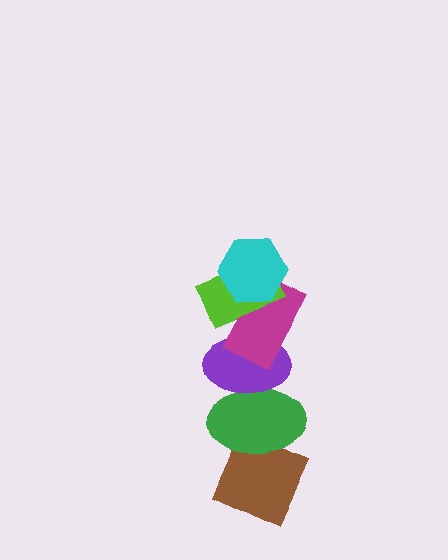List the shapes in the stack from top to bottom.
From top to bottom: the cyan hexagon, the lime rectangle, the magenta rectangle, the purple ellipse, the green ellipse, the brown diamond.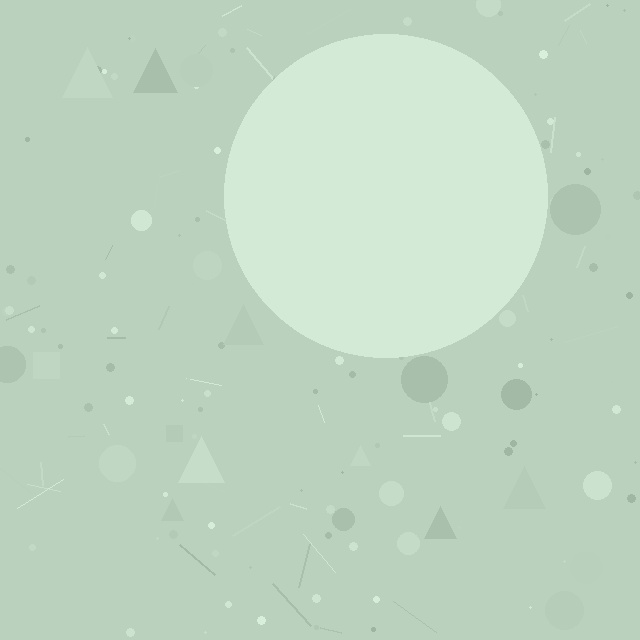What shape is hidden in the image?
A circle is hidden in the image.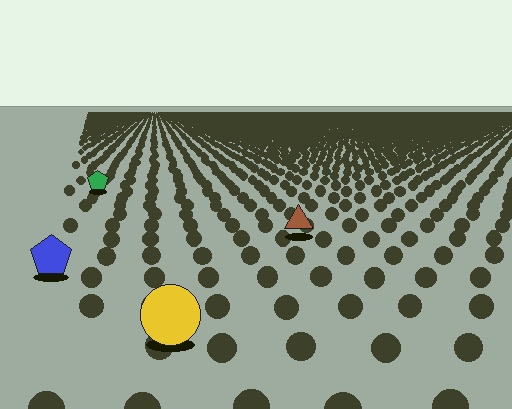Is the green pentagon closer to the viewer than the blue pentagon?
No. The blue pentagon is closer — you can tell from the texture gradient: the ground texture is coarser near it.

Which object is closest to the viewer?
The yellow circle is closest. The texture marks near it are larger and more spread out.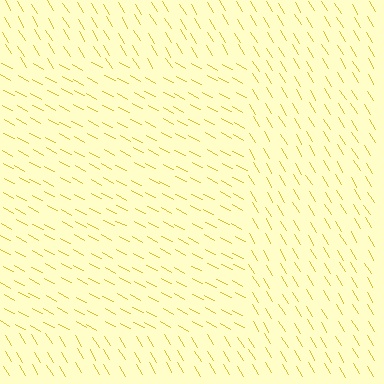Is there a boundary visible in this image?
Yes, there is a texture boundary formed by a change in line orientation.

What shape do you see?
I see a rectangle.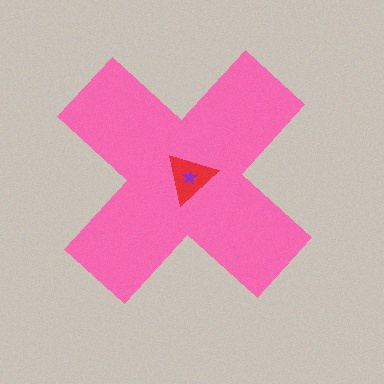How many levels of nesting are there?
3.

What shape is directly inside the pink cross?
The red triangle.